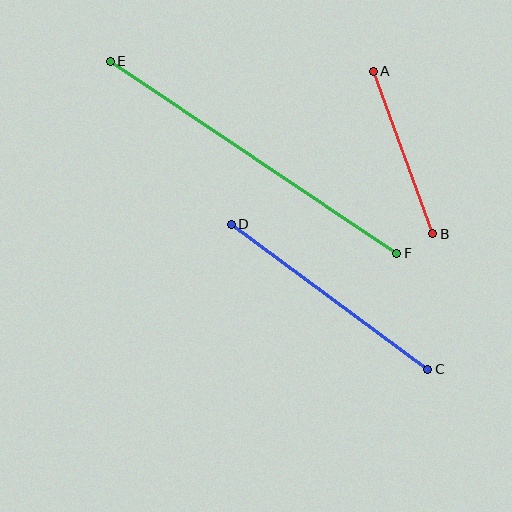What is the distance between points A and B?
The distance is approximately 173 pixels.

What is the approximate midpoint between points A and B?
The midpoint is at approximately (403, 153) pixels.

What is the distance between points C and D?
The distance is approximately 244 pixels.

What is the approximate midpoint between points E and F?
The midpoint is at approximately (254, 157) pixels.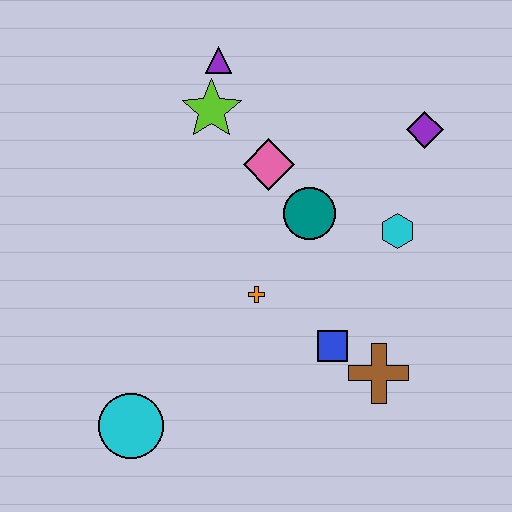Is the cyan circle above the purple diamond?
No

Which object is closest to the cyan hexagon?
The teal circle is closest to the cyan hexagon.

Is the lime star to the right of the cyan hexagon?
No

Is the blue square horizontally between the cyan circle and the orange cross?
No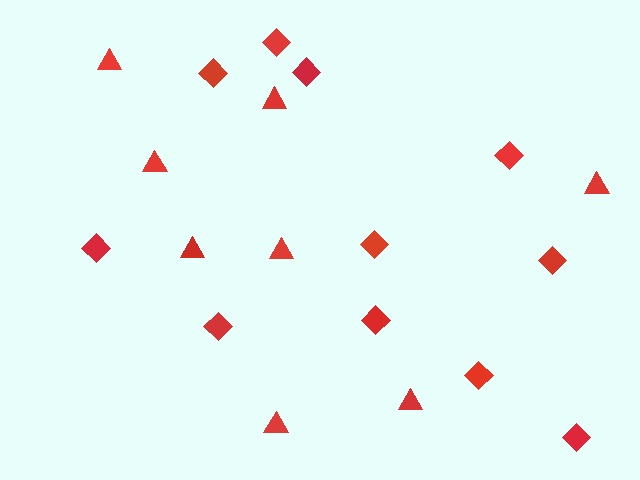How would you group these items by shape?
There are 2 groups: one group of diamonds (11) and one group of triangles (8).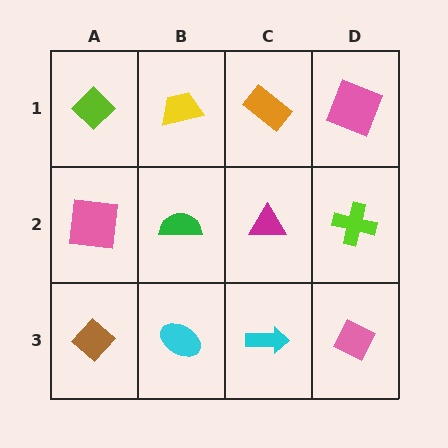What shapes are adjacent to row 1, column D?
A lime cross (row 2, column D), an orange rectangle (row 1, column C).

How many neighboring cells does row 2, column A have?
3.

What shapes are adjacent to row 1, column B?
A green semicircle (row 2, column B), a lime diamond (row 1, column A), an orange rectangle (row 1, column C).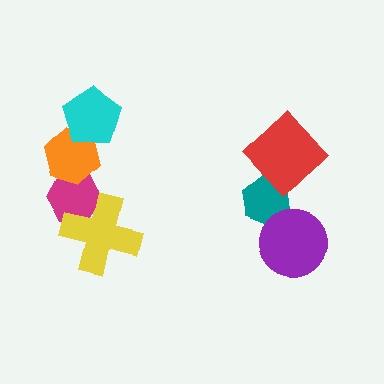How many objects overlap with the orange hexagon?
2 objects overlap with the orange hexagon.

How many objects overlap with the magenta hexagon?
2 objects overlap with the magenta hexagon.